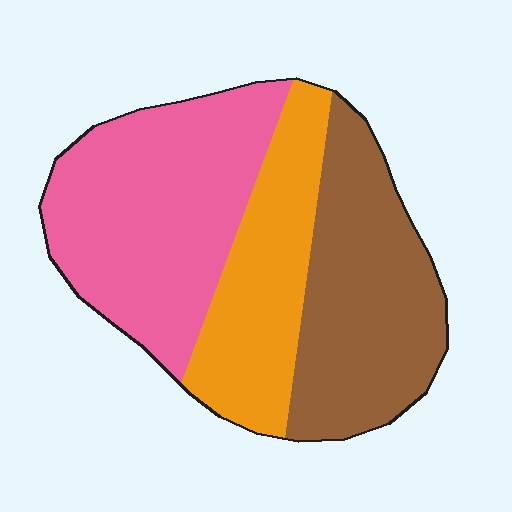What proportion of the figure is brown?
Brown covers about 35% of the figure.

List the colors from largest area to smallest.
From largest to smallest: pink, brown, orange.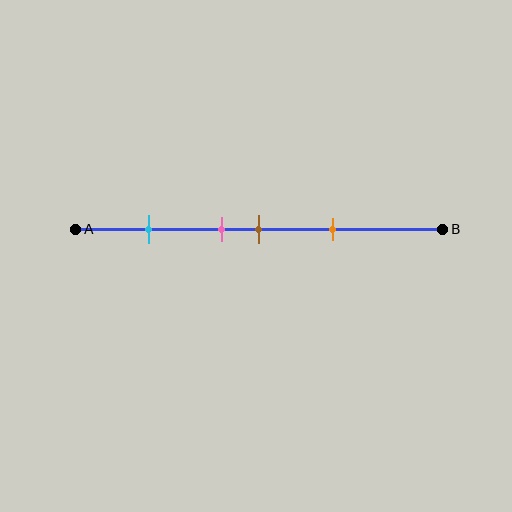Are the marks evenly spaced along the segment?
No, the marks are not evenly spaced.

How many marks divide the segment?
There are 4 marks dividing the segment.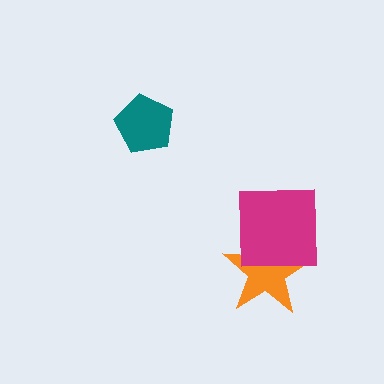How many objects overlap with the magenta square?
1 object overlaps with the magenta square.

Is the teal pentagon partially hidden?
No, no other shape covers it.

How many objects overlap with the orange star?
1 object overlaps with the orange star.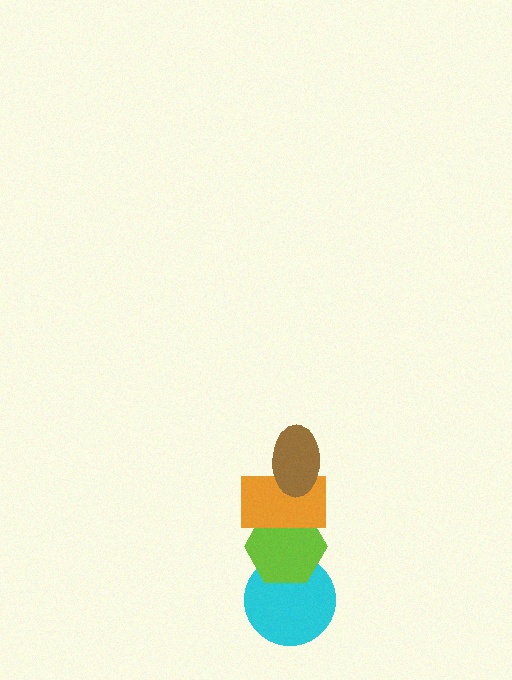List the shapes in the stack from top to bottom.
From top to bottom: the brown ellipse, the orange rectangle, the lime hexagon, the cyan circle.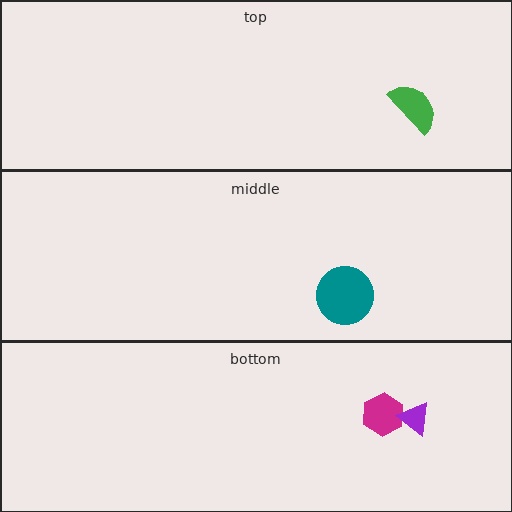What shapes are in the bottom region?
The magenta hexagon, the purple triangle.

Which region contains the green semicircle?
The top region.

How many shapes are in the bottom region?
2.